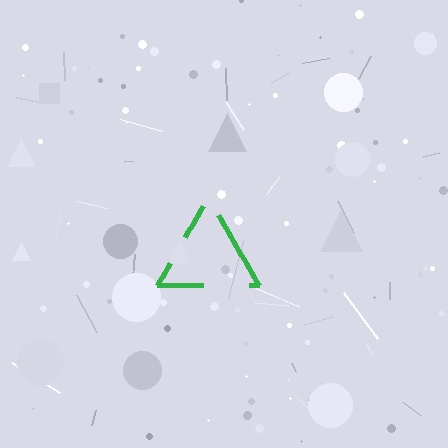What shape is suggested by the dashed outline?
The dashed outline suggests a triangle.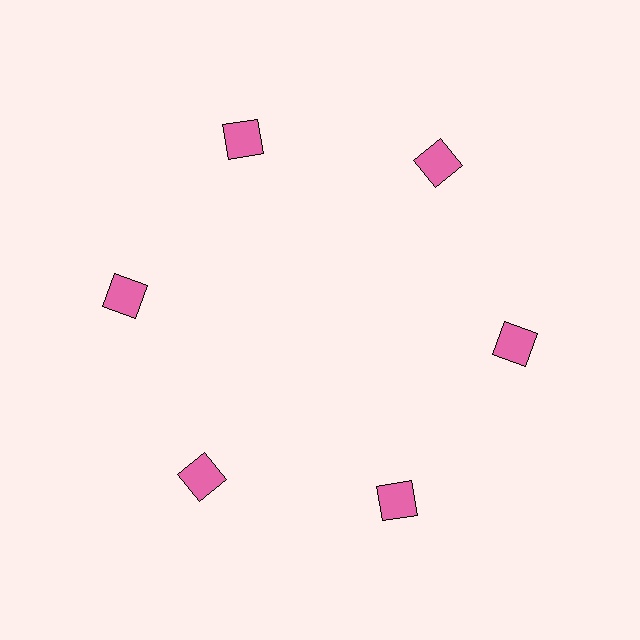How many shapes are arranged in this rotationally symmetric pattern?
There are 6 shapes, arranged in 6 groups of 1.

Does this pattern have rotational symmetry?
Yes, this pattern has 6-fold rotational symmetry. It looks the same after rotating 60 degrees around the center.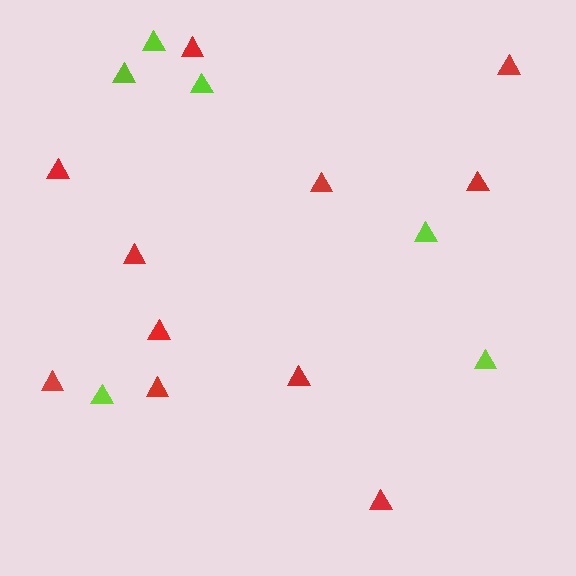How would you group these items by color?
There are 2 groups: one group of lime triangles (6) and one group of red triangles (11).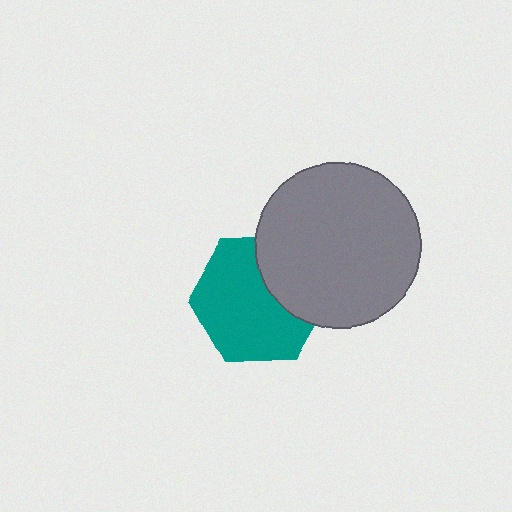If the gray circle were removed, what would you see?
You would see the complete teal hexagon.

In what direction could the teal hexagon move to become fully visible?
The teal hexagon could move left. That would shift it out from behind the gray circle entirely.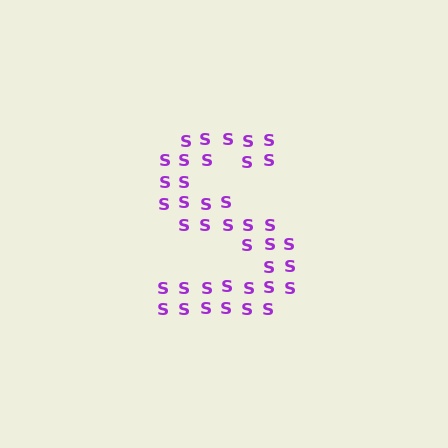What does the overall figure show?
The overall figure shows the letter S.